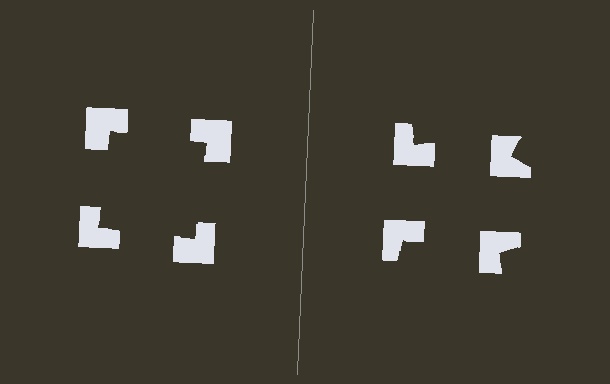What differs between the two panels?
The notched squares are positioned identically on both sides; only the wedge orientations differ. On the left they align to a square; on the right they are misaligned.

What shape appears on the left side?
An illusory square.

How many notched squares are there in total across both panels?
8 — 4 on each side.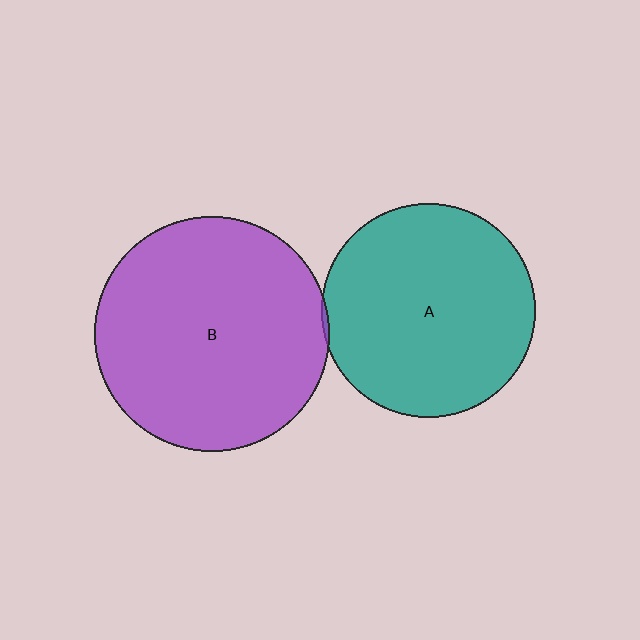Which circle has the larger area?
Circle B (purple).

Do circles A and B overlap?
Yes.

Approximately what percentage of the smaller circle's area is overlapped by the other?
Approximately 5%.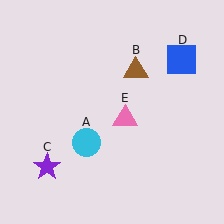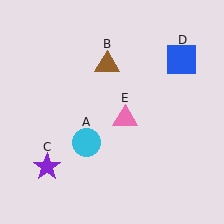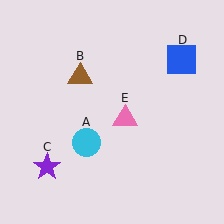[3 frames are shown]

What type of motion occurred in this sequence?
The brown triangle (object B) rotated counterclockwise around the center of the scene.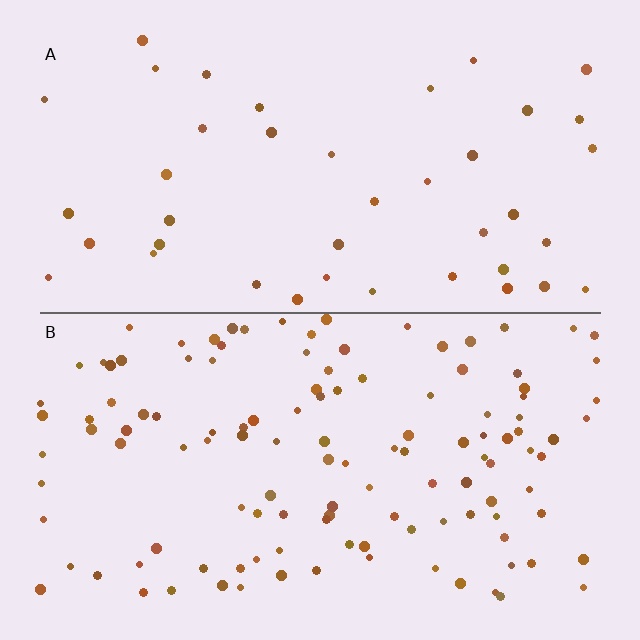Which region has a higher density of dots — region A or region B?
B (the bottom).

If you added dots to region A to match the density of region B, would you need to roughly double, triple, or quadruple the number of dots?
Approximately triple.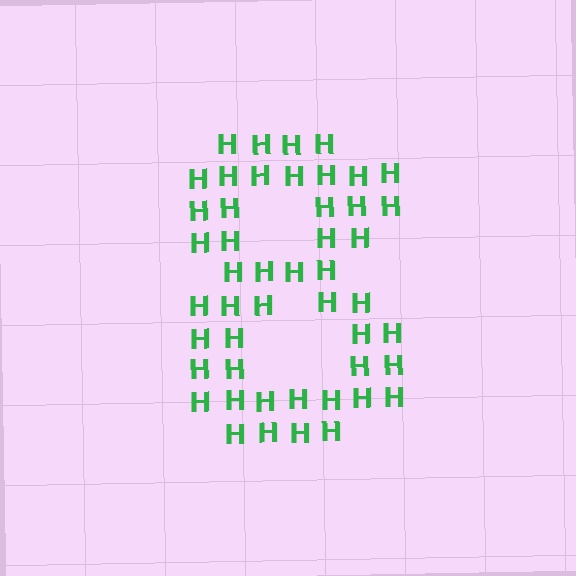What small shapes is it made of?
It is made of small letter H's.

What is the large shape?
The large shape is the digit 8.